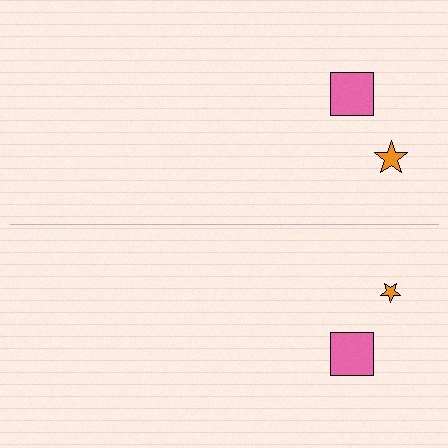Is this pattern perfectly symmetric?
No, the pattern is not perfectly symmetric. The orange star on the bottom side has a different size than its mirror counterpart.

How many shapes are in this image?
There are 4 shapes in this image.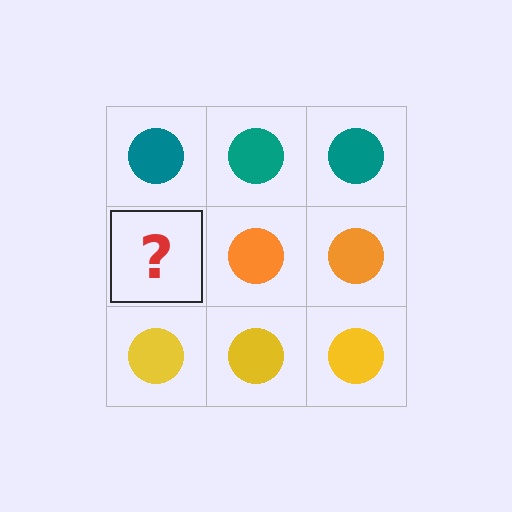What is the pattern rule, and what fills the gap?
The rule is that each row has a consistent color. The gap should be filled with an orange circle.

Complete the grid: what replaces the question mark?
The question mark should be replaced with an orange circle.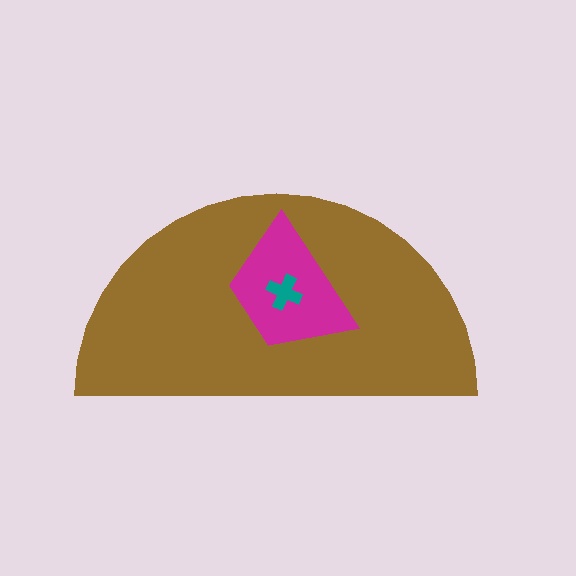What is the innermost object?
The teal cross.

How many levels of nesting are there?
3.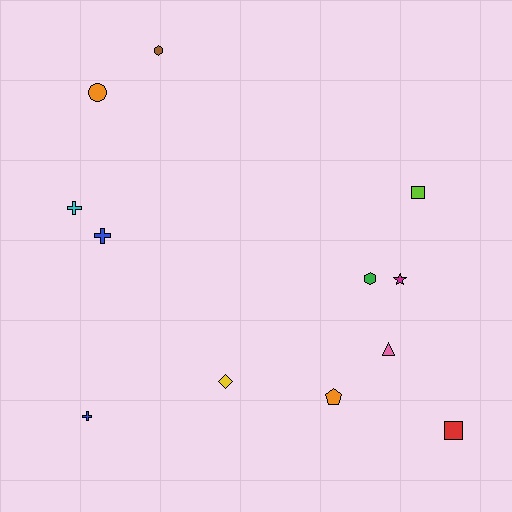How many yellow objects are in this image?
There is 1 yellow object.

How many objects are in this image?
There are 12 objects.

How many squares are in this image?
There are 2 squares.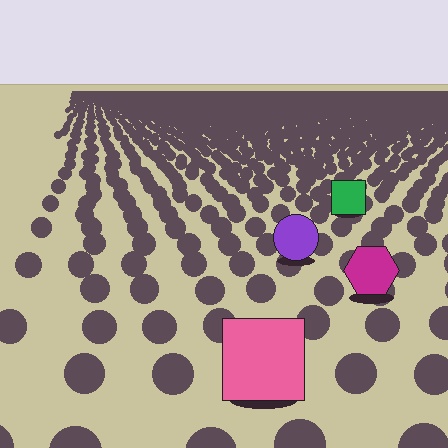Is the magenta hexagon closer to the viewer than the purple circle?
Yes. The magenta hexagon is closer — you can tell from the texture gradient: the ground texture is coarser near it.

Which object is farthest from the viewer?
The green square is farthest from the viewer. It appears smaller and the ground texture around it is denser.